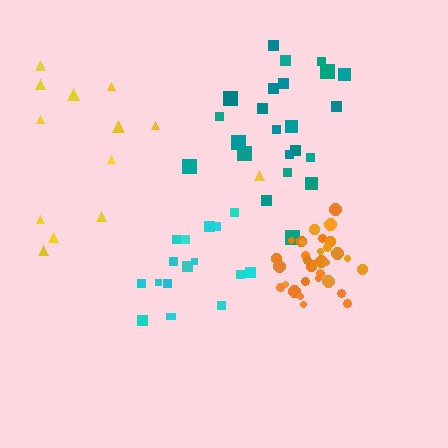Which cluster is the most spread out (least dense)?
Yellow.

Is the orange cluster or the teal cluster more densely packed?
Orange.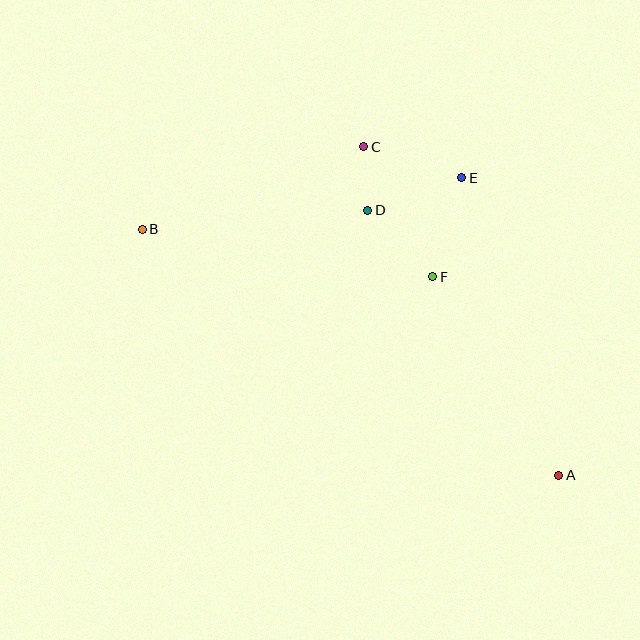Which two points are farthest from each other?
Points A and B are farthest from each other.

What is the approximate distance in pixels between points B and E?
The distance between B and E is approximately 324 pixels.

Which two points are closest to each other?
Points C and D are closest to each other.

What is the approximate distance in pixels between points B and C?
The distance between B and C is approximately 236 pixels.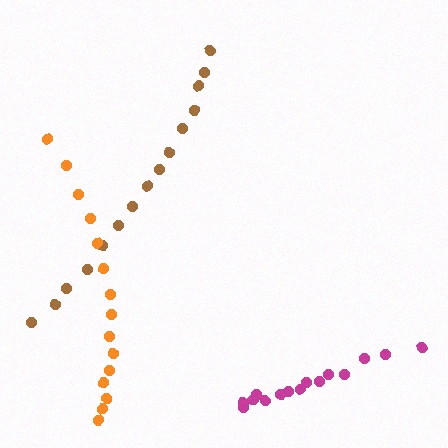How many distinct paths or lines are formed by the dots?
There are 3 distinct paths.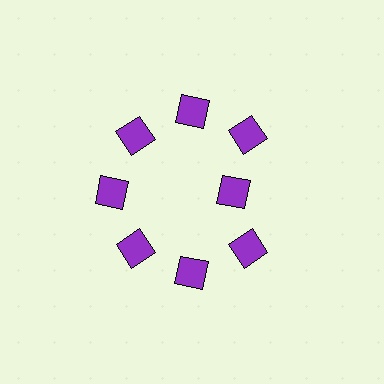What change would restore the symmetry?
The symmetry would be restored by moving it outward, back onto the ring so that all 8 diamonds sit at equal angles and equal distance from the center.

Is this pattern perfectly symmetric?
No. The 8 purple diamonds are arranged in a ring, but one element near the 3 o'clock position is pulled inward toward the center, breaking the 8-fold rotational symmetry.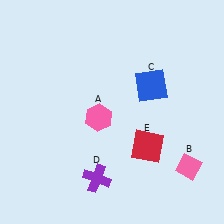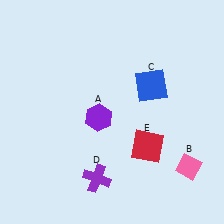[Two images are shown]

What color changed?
The hexagon (A) changed from pink in Image 1 to purple in Image 2.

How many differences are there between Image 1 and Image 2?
There is 1 difference between the two images.